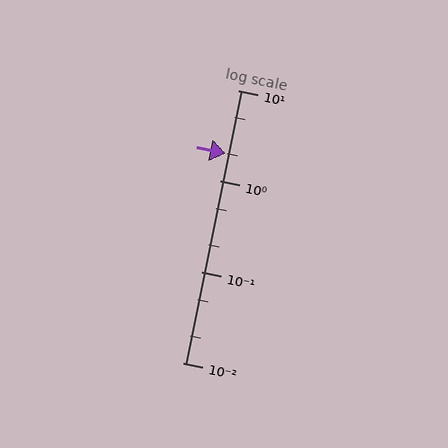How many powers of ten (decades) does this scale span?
The scale spans 3 decades, from 0.01 to 10.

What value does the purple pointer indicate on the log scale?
The pointer indicates approximately 2.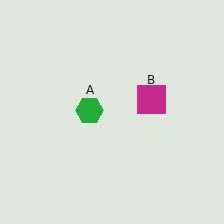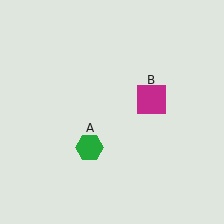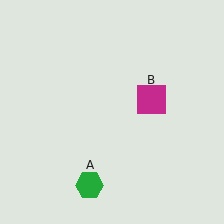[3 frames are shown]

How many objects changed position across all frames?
1 object changed position: green hexagon (object A).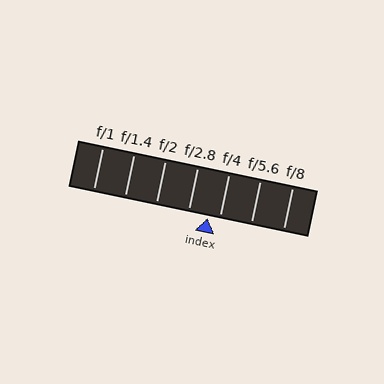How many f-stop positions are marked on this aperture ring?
There are 7 f-stop positions marked.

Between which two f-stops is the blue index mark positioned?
The index mark is between f/2.8 and f/4.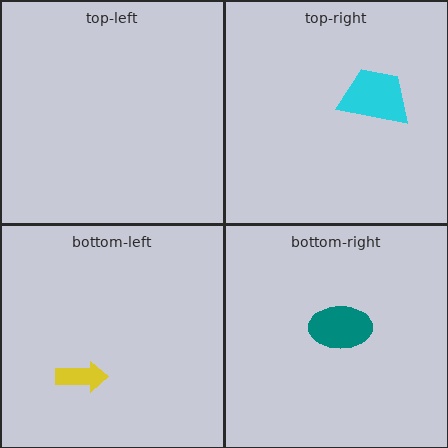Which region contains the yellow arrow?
The bottom-left region.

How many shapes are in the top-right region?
1.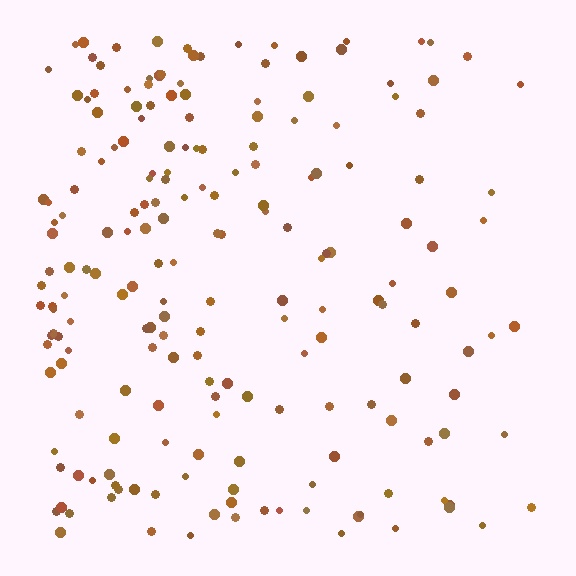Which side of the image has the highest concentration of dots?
The left.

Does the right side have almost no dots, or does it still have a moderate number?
Still a moderate number, just noticeably fewer than the left.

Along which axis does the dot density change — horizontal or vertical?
Horizontal.